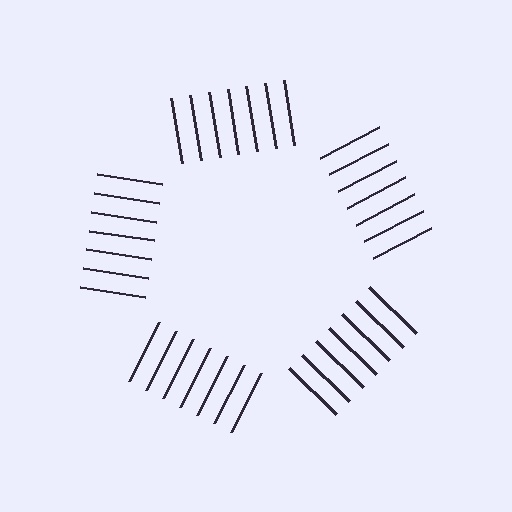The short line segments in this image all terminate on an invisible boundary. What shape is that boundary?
An illusory pentagon — the line segments terminate on its edges but no continuous stroke is drawn.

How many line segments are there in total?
35 — 7 along each of the 5 edges.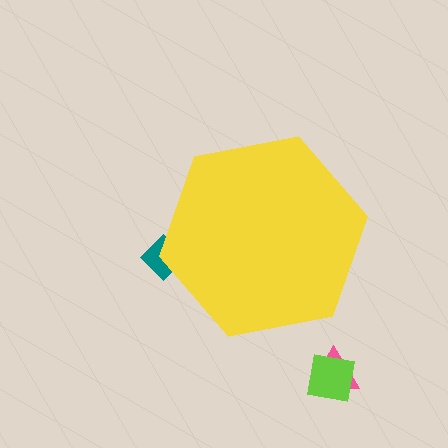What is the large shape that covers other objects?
A yellow hexagon.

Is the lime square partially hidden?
No, the lime square is fully visible.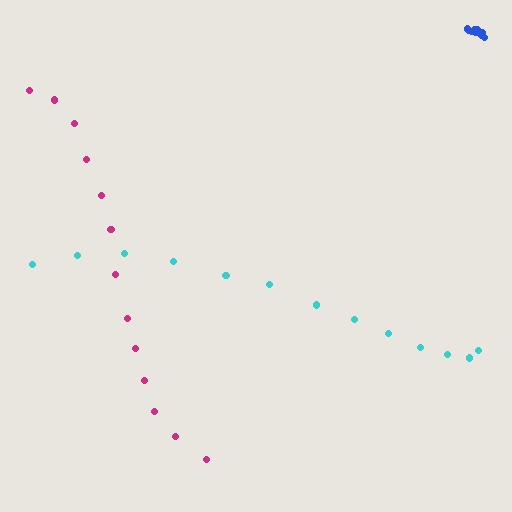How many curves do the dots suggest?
There are 3 distinct paths.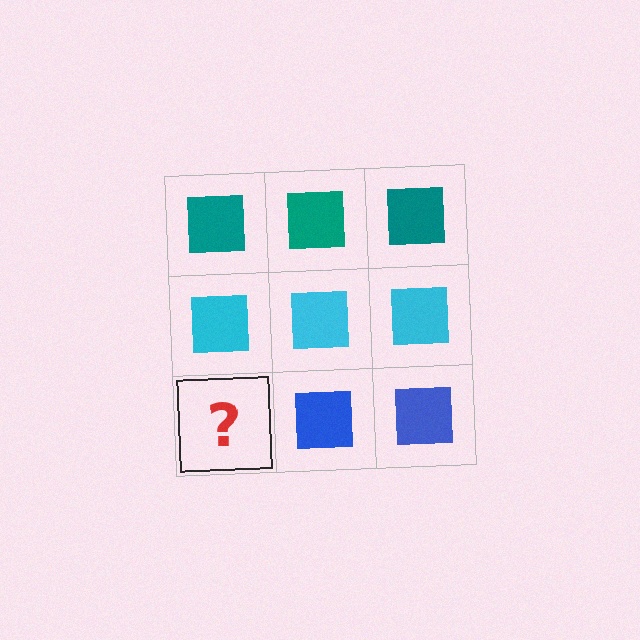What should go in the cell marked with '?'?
The missing cell should contain a blue square.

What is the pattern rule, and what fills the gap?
The rule is that each row has a consistent color. The gap should be filled with a blue square.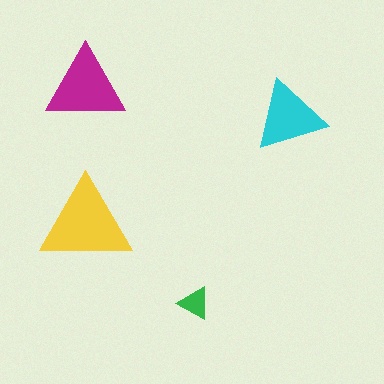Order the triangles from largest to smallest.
the yellow one, the magenta one, the cyan one, the green one.